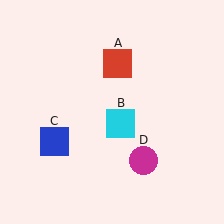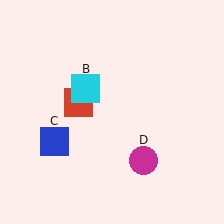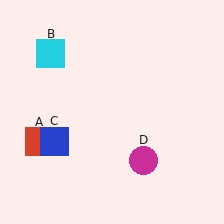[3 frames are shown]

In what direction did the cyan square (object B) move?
The cyan square (object B) moved up and to the left.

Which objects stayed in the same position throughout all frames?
Blue square (object C) and magenta circle (object D) remained stationary.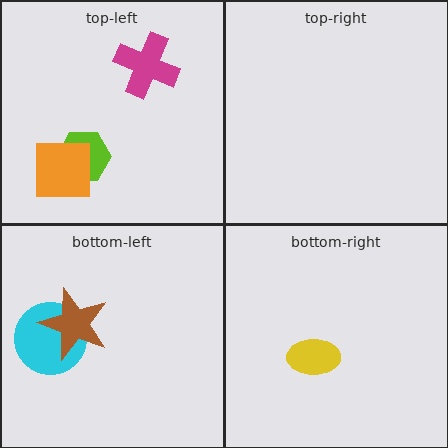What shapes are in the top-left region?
The lime hexagon, the orange square, the magenta cross.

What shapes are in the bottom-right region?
The yellow ellipse.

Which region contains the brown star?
The bottom-left region.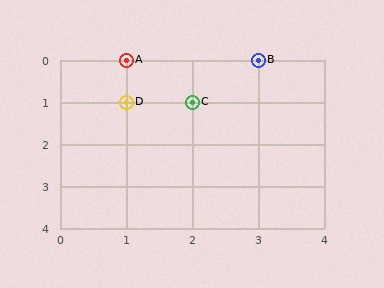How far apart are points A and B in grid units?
Points A and B are 2 columns apart.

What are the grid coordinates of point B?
Point B is at grid coordinates (3, 0).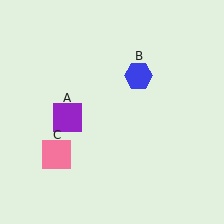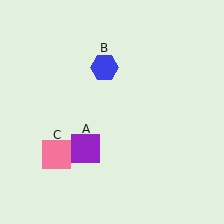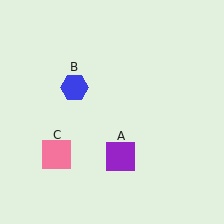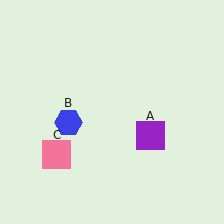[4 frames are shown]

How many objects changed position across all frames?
2 objects changed position: purple square (object A), blue hexagon (object B).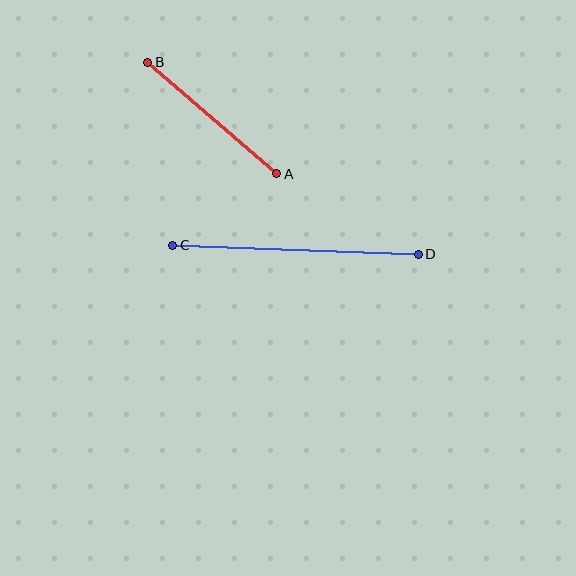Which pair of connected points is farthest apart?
Points C and D are farthest apart.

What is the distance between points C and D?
The distance is approximately 245 pixels.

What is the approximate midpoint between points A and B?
The midpoint is at approximately (212, 118) pixels.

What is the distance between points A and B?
The distance is approximately 171 pixels.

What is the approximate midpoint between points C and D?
The midpoint is at approximately (295, 250) pixels.